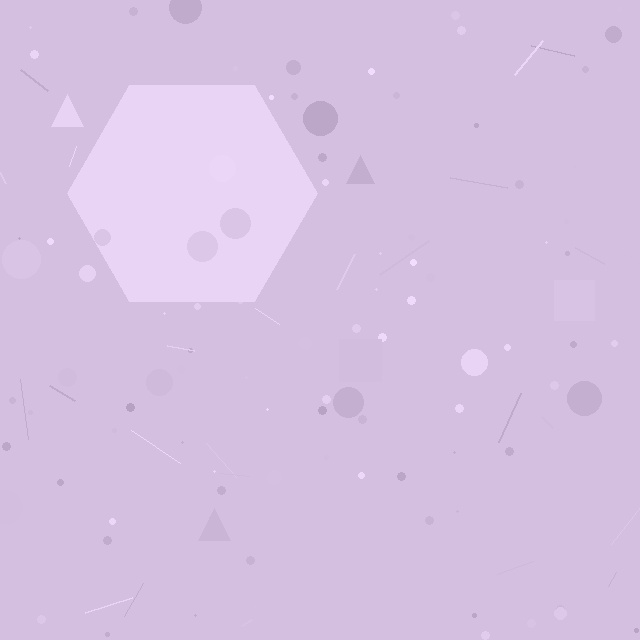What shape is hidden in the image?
A hexagon is hidden in the image.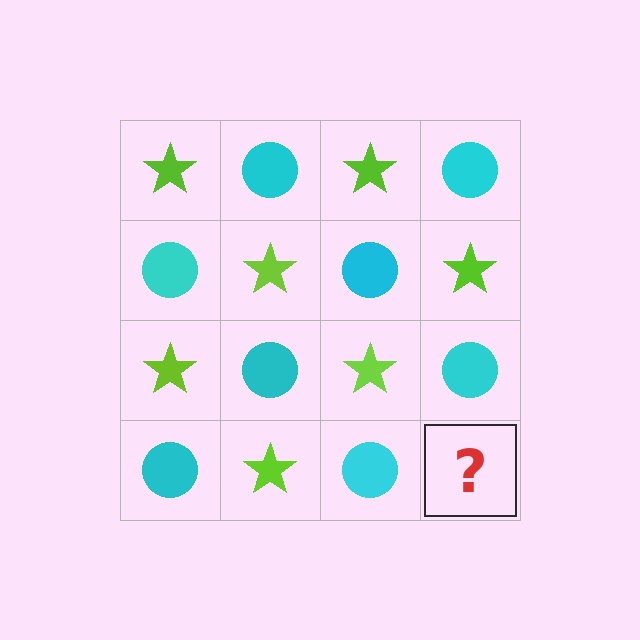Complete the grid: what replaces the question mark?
The question mark should be replaced with a lime star.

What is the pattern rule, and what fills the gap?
The rule is that it alternates lime star and cyan circle in a checkerboard pattern. The gap should be filled with a lime star.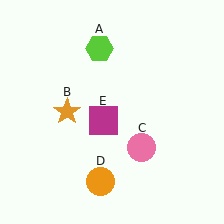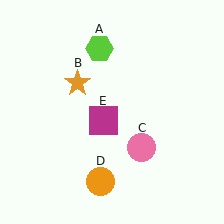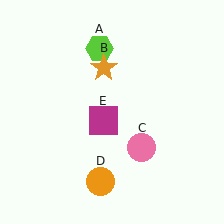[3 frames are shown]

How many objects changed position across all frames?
1 object changed position: orange star (object B).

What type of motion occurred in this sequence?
The orange star (object B) rotated clockwise around the center of the scene.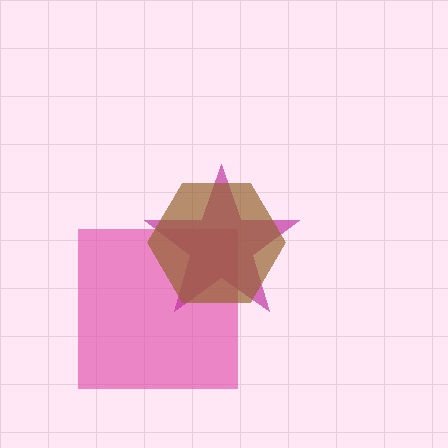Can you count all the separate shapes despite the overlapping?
Yes, there are 3 separate shapes.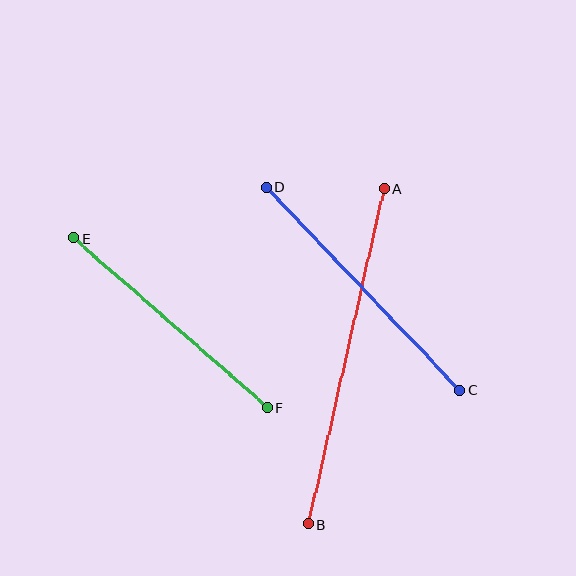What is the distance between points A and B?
The distance is approximately 344 pixels.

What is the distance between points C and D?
The distance is approximately 281 pixels.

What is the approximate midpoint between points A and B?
The midpoint is at approximately (346, 356) pixels.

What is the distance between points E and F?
The distance is approximately 257 pixels.